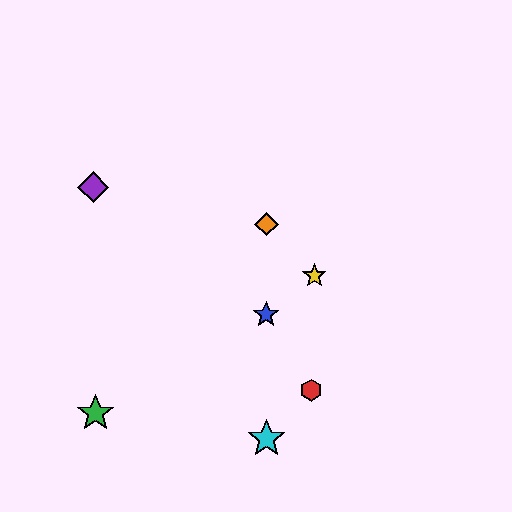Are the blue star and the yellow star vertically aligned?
No, the blue star is at x≈266 and the yellow star is at x≈314.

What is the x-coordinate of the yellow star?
The yellow star is at x≈314.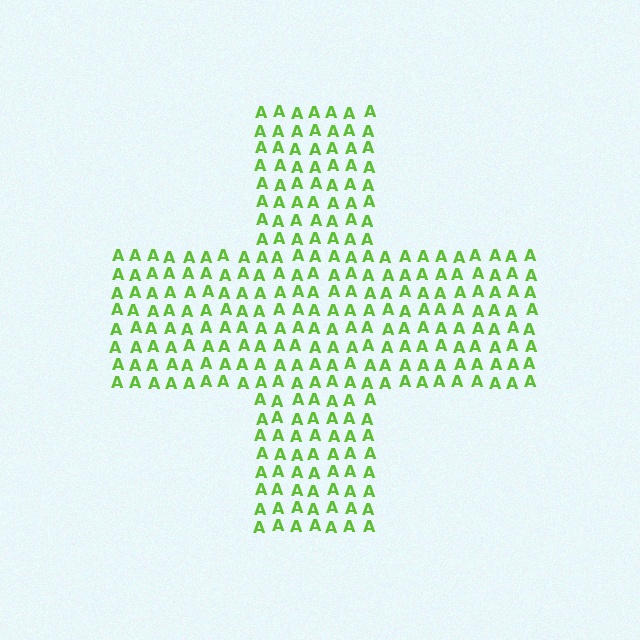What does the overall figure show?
The overall figure shows a cross.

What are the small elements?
The small elements are letter A's.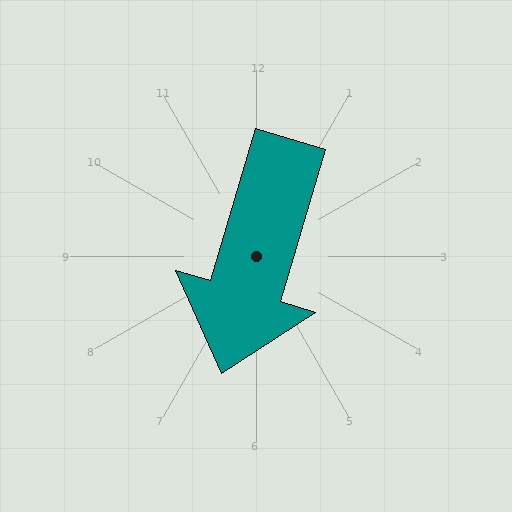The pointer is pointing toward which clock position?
Roughly 7 o'clock.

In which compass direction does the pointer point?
South.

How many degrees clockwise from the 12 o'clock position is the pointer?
Approximately 197 degrees.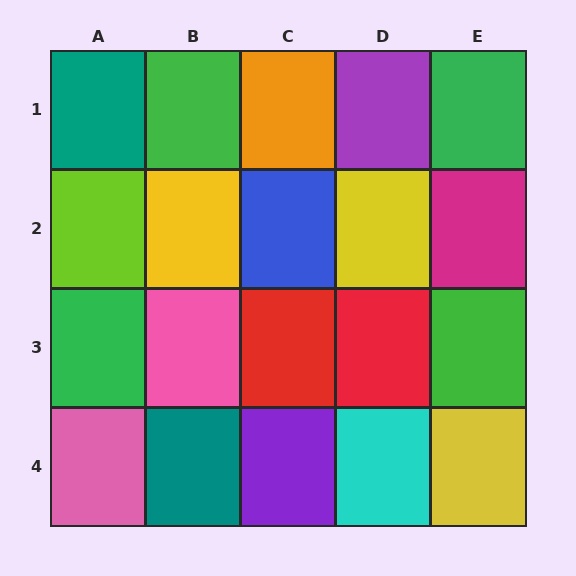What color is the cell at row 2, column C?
Blue.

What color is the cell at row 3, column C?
Red.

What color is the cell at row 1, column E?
Green.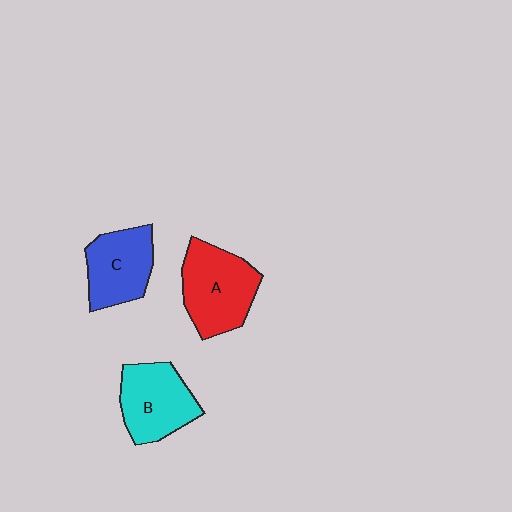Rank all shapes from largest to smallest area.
From largest to smallest: A (red), B (cyan), C (blue).